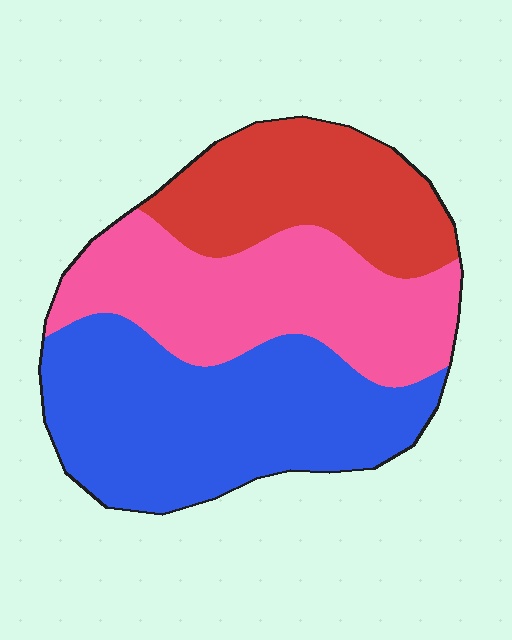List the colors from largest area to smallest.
From largest to smallest: blue, pink, red.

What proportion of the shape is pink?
Pink takes up about one third (1/3) of the shape.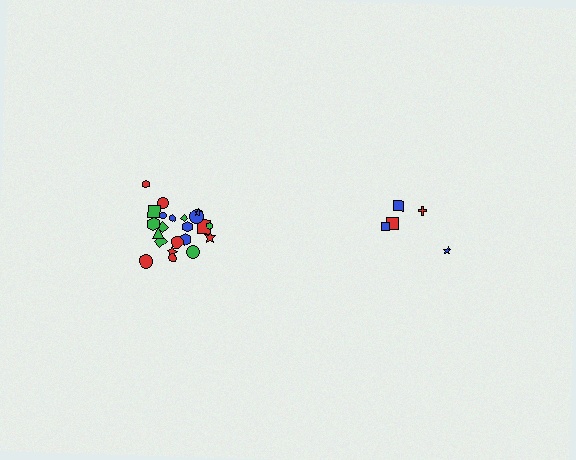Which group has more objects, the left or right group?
The left group.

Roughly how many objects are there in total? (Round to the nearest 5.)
Roughly 25 objects in total.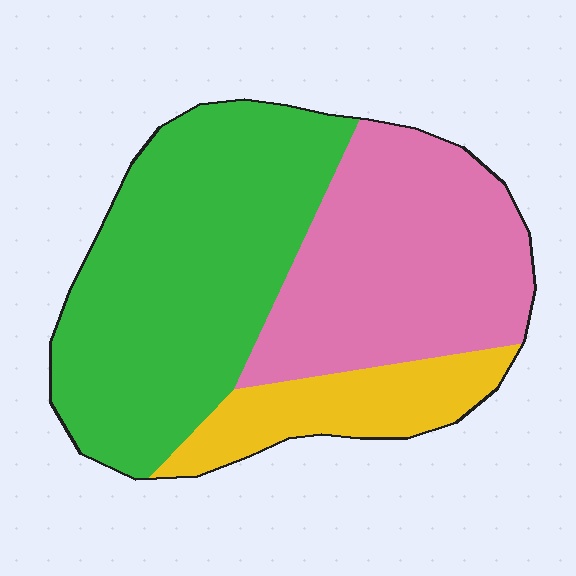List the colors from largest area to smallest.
From largest to smallest: green, pink, yellow.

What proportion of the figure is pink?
Pink takes up about three eighths (3/8) of the figure.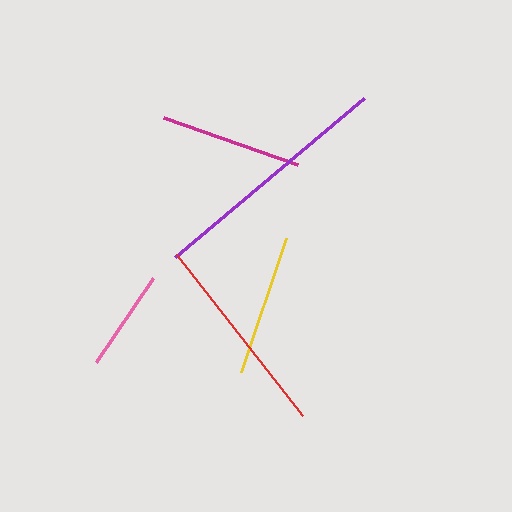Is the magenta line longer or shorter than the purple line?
The purple line is longer than the magenta line.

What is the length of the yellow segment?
The yellow segment is approximately 142 pixels long.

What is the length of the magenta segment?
The magenta segment is approximately 141 pixels long.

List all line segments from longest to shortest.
From longest to shortest: purple, red, yellow, magenta, pink.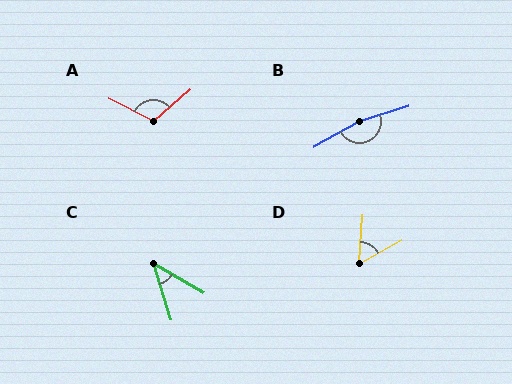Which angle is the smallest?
C, at approximately 43 degrees.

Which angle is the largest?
B, at approximately 169 degrees.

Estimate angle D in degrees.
Approximately 57 degrees.